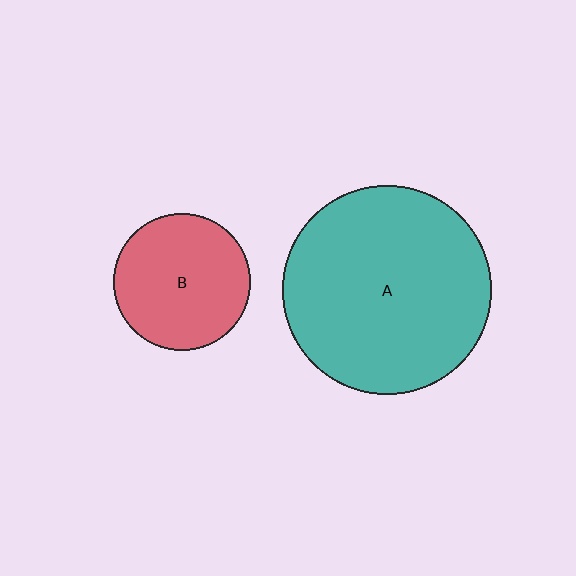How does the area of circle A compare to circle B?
Approximately 2.3 times.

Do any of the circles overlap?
No, none of the circles overlap.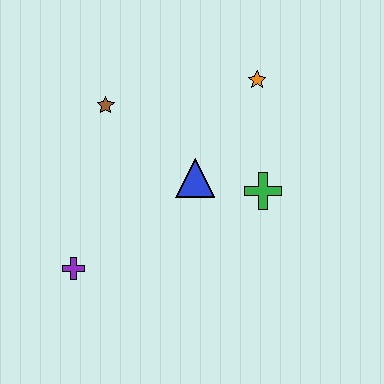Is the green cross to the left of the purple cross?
No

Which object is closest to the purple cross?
The blue triangle is closest to the purple cross.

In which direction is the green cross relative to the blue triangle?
The green cross is to the right of the blue triangle.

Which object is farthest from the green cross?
The purple cross is farthest from the green cross.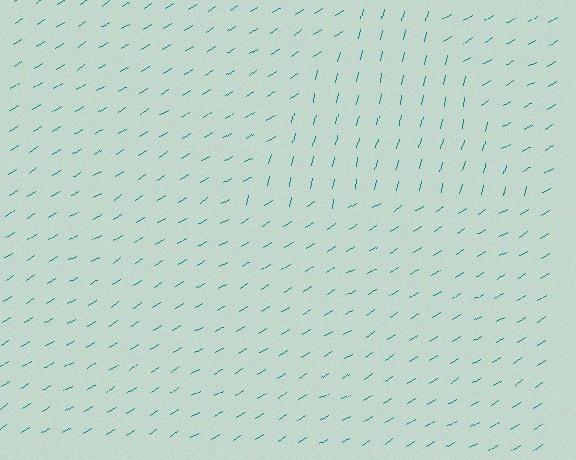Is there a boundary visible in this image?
Yes, there is a texture boundary formed by a change in line orientation.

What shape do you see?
I see a triangle.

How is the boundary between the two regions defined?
The boundary is defined purely by a change in line orientation (approximately 45 degrees difference). All lines are the same color and thickness.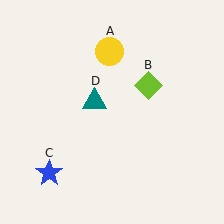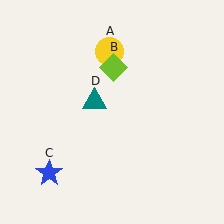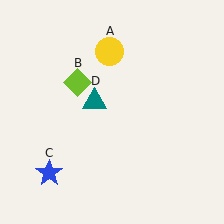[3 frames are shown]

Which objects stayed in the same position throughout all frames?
Yellow circle (object A) and blue star (object C) and teal triangle (object D) remained stationary.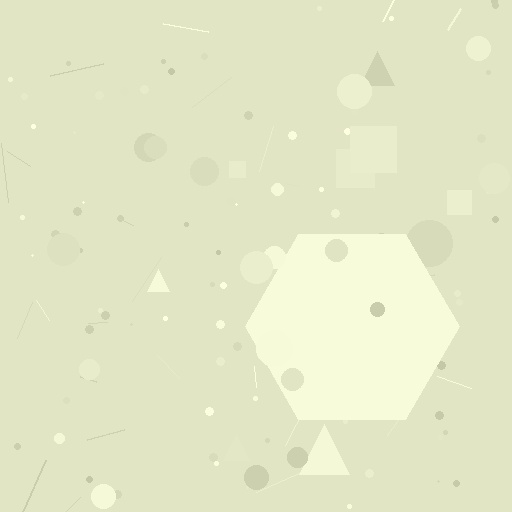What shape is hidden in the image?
A hexagon is hidden in the image.